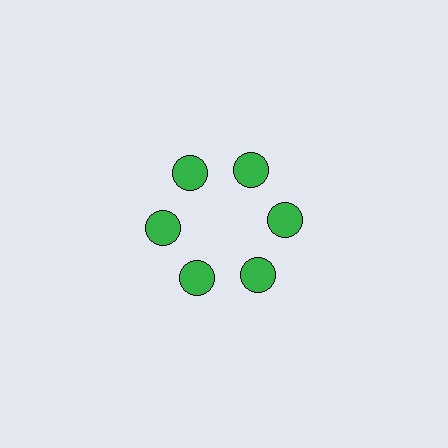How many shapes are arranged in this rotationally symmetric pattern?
There are 6 shapes, arranged in 6 groups of 1.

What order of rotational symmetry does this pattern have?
This pattern has 6-fold rotational symmetry.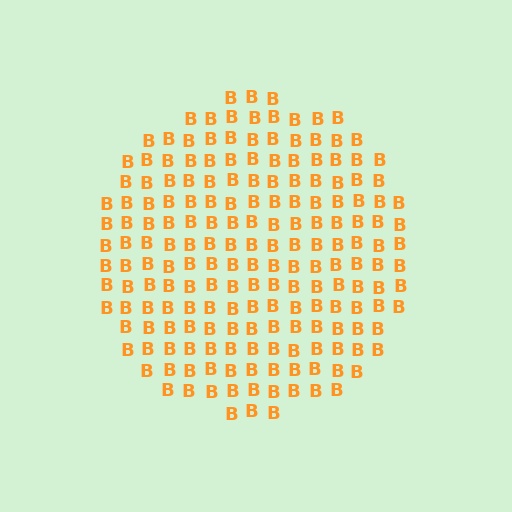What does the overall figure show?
The overall figure shows a circle.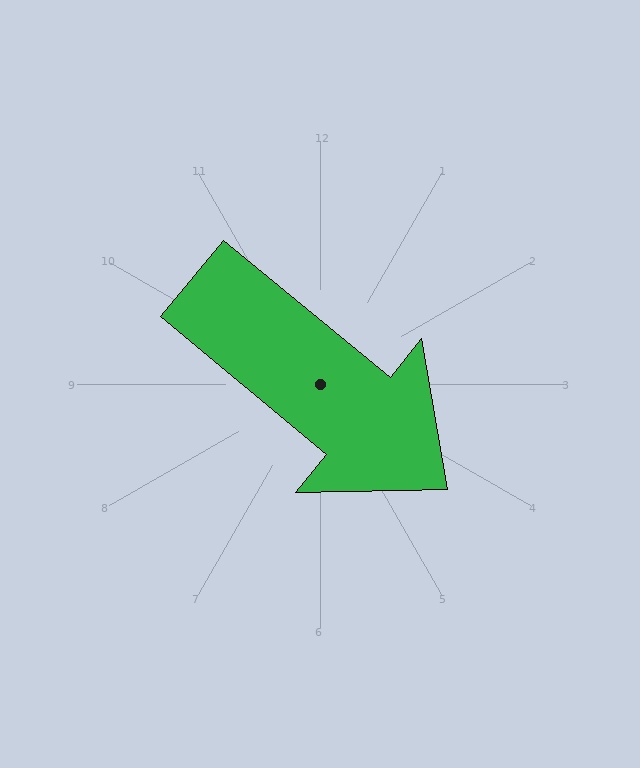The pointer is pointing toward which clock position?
Roughly 4 o'clock.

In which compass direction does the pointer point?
Southeast.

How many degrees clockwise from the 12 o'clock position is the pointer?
Approximately 130 degrees.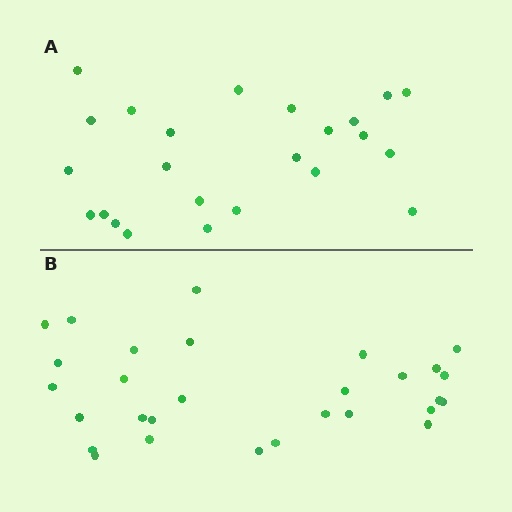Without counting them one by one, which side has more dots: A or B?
Region B (the bottom region) has more dots.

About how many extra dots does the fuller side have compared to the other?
Region B has about 5 more dots than region A.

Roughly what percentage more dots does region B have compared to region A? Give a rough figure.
About 20% more.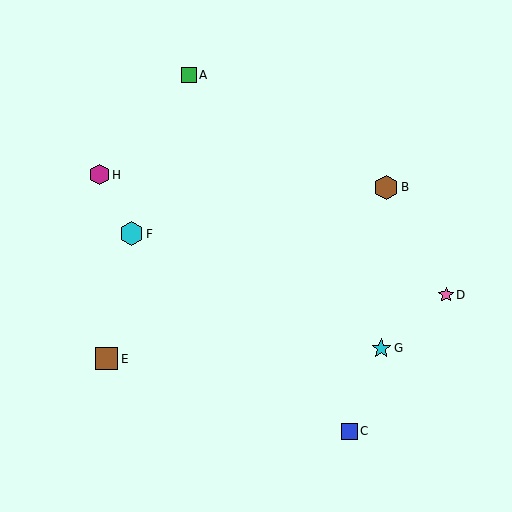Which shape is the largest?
The brown hexagon (labeled B) is the largest.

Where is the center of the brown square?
The center of the brown square is at (107, 359).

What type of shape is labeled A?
Shape A is a green square.